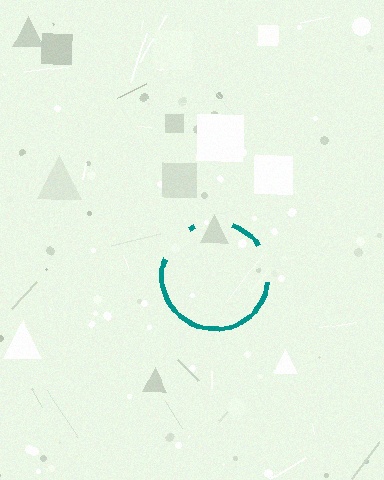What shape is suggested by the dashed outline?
The dashed outline suggests a circle.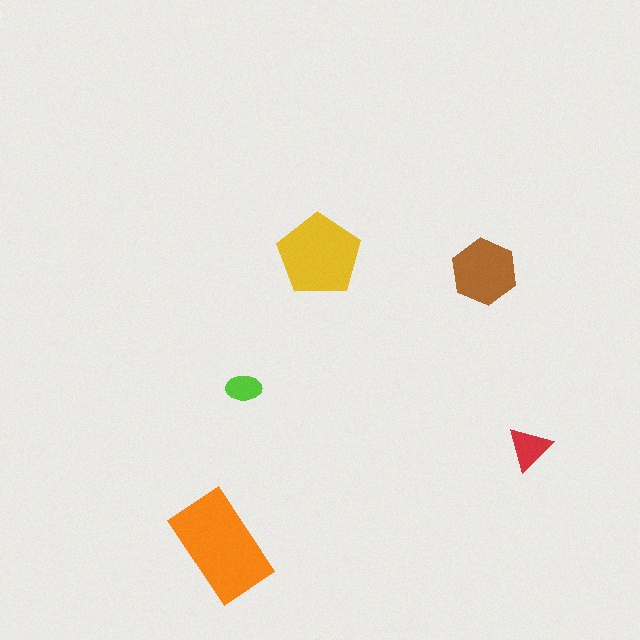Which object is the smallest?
The lime ellipse.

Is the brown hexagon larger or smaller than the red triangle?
Larger.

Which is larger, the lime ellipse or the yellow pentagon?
The yellow pentagon.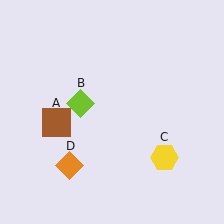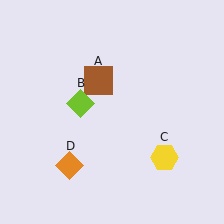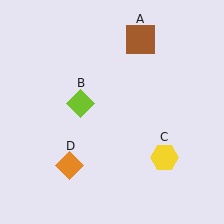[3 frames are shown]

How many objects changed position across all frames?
1 object changed position: brown square (object A).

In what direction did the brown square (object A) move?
The brown square (object A) moved up and to the right.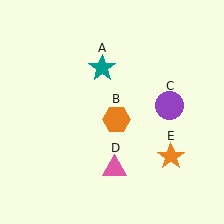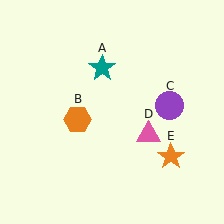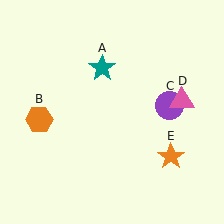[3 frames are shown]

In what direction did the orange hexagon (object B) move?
The orange hexagon (object B) moved left.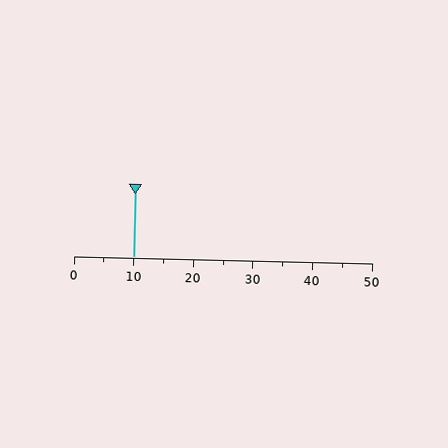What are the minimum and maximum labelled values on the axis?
The axis runs from 0 to 50.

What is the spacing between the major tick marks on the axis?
The major ticks are spaced 10 apart.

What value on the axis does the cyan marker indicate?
The marker indicates approximately 10.